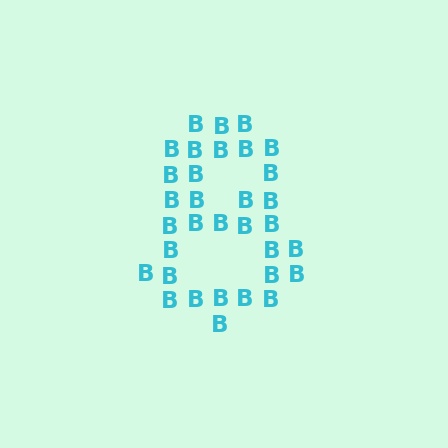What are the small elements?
The small elements are letter B's.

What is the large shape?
The large shape is the digit 8.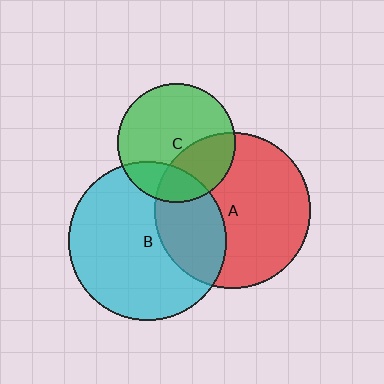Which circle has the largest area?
Circle B (cyan).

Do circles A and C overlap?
Yes.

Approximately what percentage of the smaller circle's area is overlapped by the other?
Approximately 30%.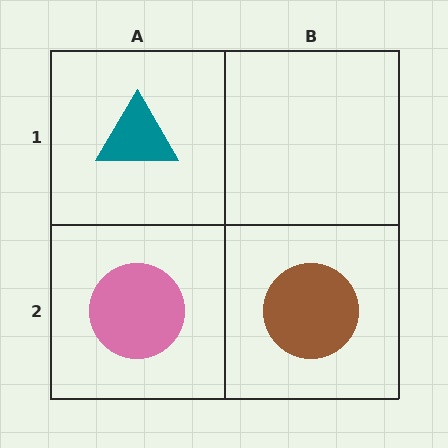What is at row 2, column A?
A pink circle.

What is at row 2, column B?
A brown circle.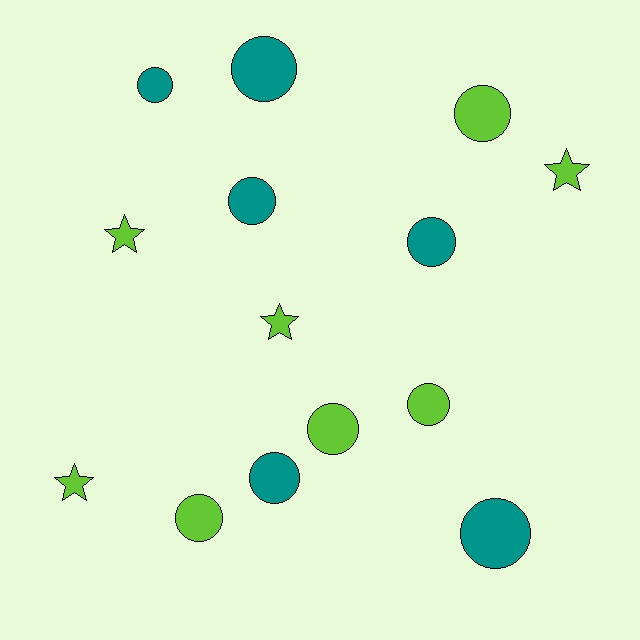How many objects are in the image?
There are 14 objects.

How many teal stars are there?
There are no teal stars.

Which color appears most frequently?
Lime, with 8 objects.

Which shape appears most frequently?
Circle, with 10 objects.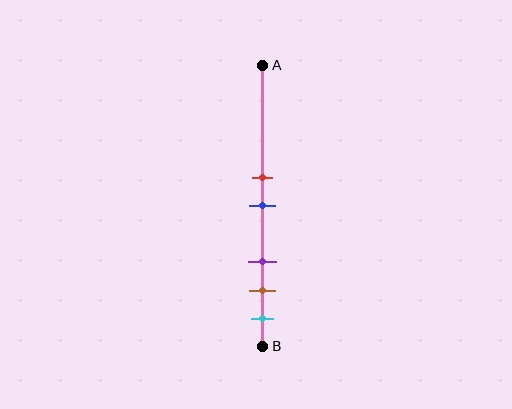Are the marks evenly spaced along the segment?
No, the marks are not evenly spaced.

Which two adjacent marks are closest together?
The red and blue marks are the closest adjacent pair.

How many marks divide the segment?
There are 5 marks dividing the segment.